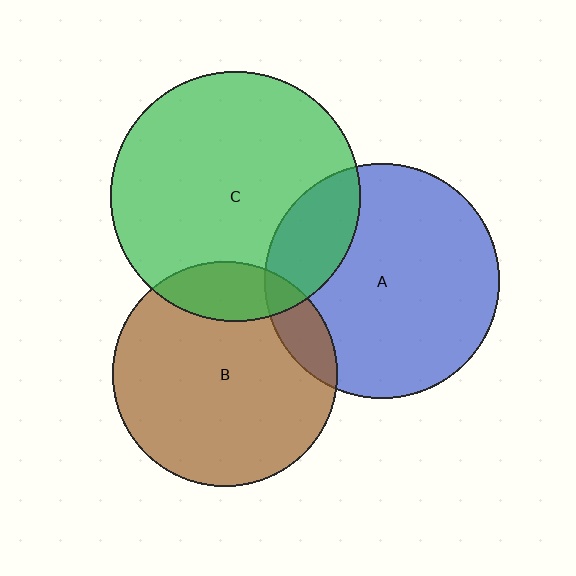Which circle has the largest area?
Circle C (green).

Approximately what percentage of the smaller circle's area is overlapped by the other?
Approximately 10%.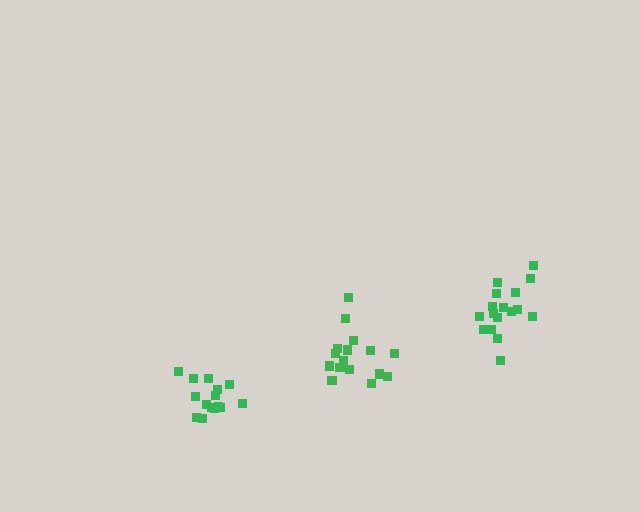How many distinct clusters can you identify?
There are 3 distinct clusters.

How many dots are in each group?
Group 1: 15 dots, Group 2: 16 dots, Group 3: 17 dots (48 total).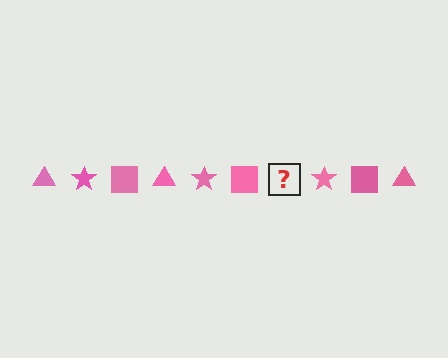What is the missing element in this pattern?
The missing element is a pink triangle.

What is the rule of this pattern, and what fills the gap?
The rule is that the pattern cycles through triangle, star, square shapes in pink. The gap should be filled with a pink triangle.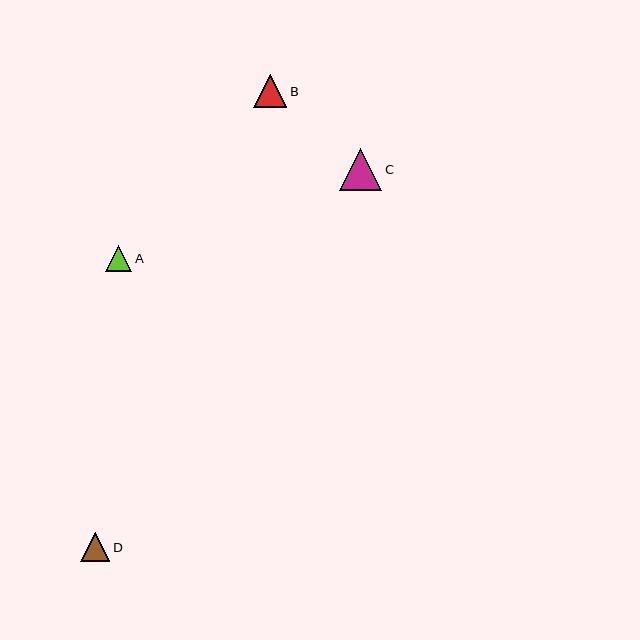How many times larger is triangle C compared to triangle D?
Triangle C is approximately 1.5 times the size of triangle D.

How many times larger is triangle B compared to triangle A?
Triangle B is approximately 1.3 times the size of triangle A.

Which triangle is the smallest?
Triangle A is the smallest with a size of approximately 26 pixels.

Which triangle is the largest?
Triangle C is the largest with a size of approximately 42 pixels.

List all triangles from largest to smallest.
From largest to smallest: C, B, D, A.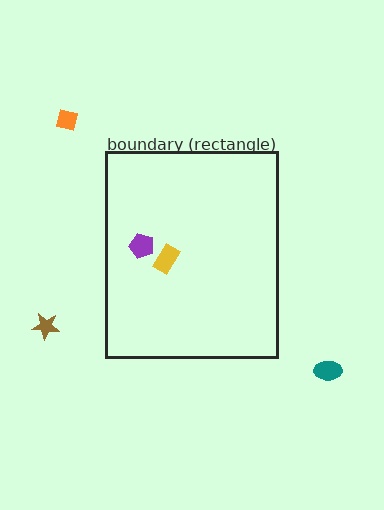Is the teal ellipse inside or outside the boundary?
Outside.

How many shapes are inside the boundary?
2 inside, 3 outside.